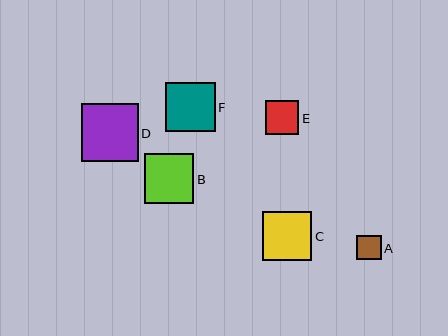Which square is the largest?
Square D is the largest with a size of approximately 57 pixels.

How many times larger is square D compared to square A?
Square D is approximately 2.3 times the size of square A.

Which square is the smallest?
Square A is the smallest with a size of approximately 25 pixels.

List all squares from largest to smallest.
From largest to smallest: D, F, C, B, E, A.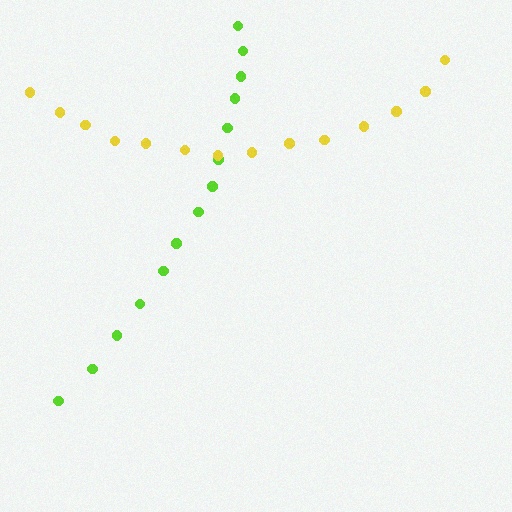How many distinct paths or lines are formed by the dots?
There are 2 distinct paths.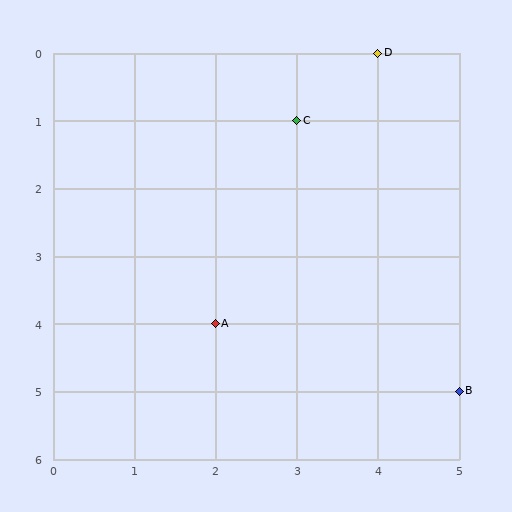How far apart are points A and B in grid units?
Points A and B are 3 columns and 1 row apart (about 3.2 grid units diagonally).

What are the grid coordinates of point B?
Point B is at grid coordinates (5, 5).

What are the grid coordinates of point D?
Point D is at grid coordinates (4, 0).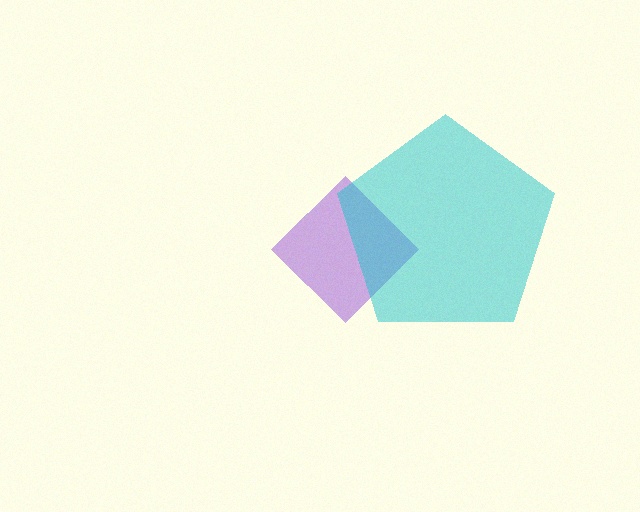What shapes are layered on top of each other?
The layered shapes are: a purple diamond, a cyan pentagon.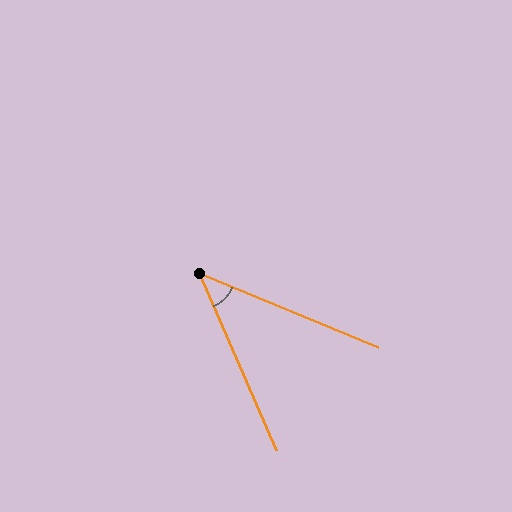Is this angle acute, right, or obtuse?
It is acute.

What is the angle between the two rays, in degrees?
Approximately 44 degrees.